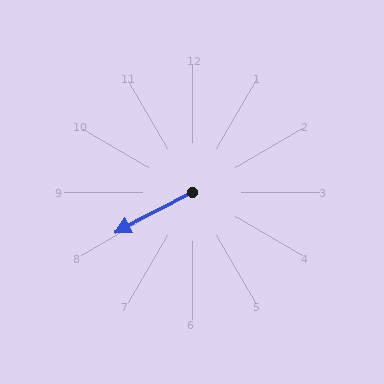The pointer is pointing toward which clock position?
Roughly 8 o'clock.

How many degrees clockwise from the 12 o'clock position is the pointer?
Approximately 243 degrees.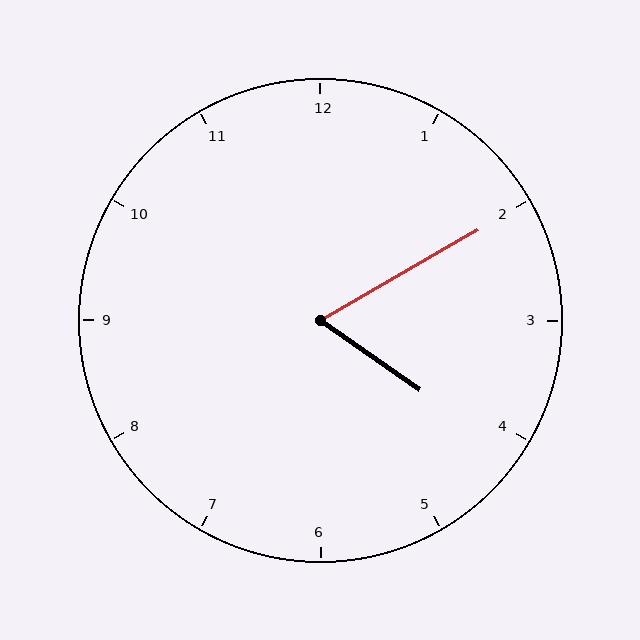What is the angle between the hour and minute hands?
Approximately 65 degrees.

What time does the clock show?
4:10.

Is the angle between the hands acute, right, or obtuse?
It is acute.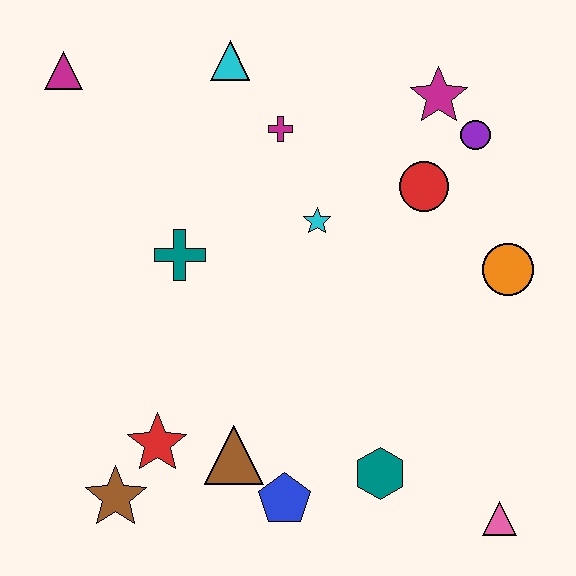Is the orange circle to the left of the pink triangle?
No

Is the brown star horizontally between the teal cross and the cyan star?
No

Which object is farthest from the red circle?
The brown star is farthest from the red circle.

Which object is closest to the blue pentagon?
The brown triangle is closest to the blue pentagon.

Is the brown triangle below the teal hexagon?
No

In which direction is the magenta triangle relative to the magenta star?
The magenta triangle is to the left of the magenta star.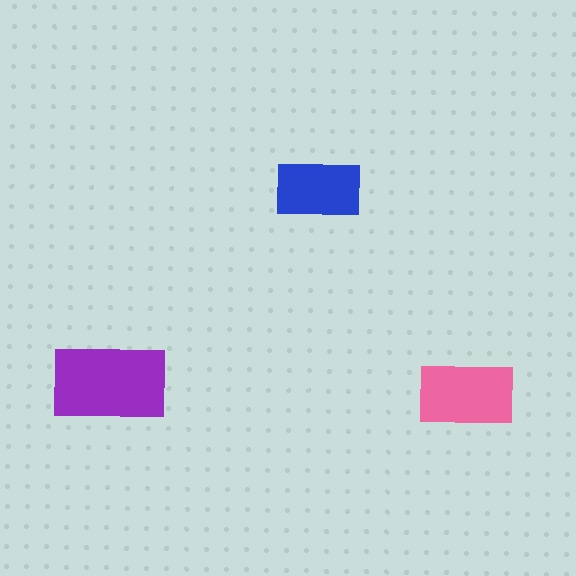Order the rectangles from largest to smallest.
the purple one, the pink one, the blue one.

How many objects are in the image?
There are 3 objects in the image.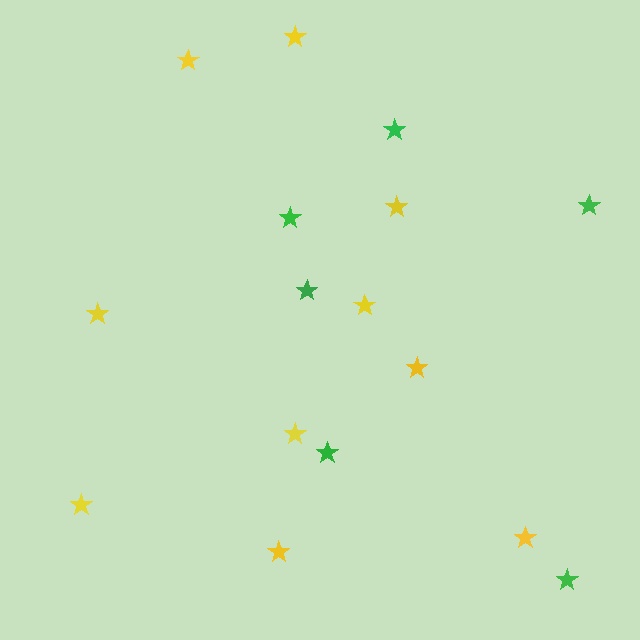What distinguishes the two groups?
There are 2 groups: one group of yellow stars (10) and one group of green stars (6).